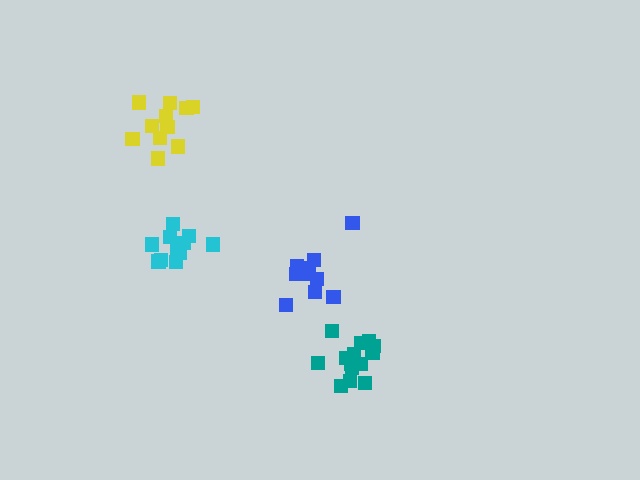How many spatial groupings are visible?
There are 4 spatial groupings.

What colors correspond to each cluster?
The clusters are colored: blue, teal, cyan, yellow.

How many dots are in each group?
Group 1: 11 dots, Group 2: 15 dots, Group 3: 12 dots, Group 4: 11 dots (49 total).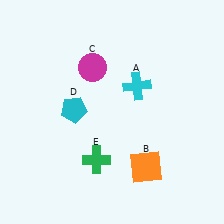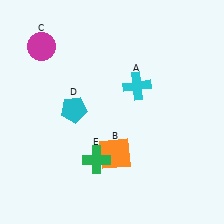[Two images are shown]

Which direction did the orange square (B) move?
The orange square (B) moved left.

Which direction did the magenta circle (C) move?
The magenta circle (C) moved left.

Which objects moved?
The objects that moved are: the orange square (B), the magenta circle (C).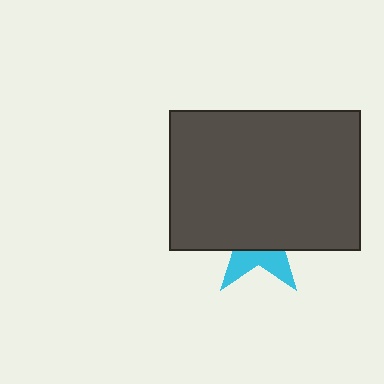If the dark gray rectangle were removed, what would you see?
You would see the complete cyan star.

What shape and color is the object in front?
The object in front is a dark gray rectangle.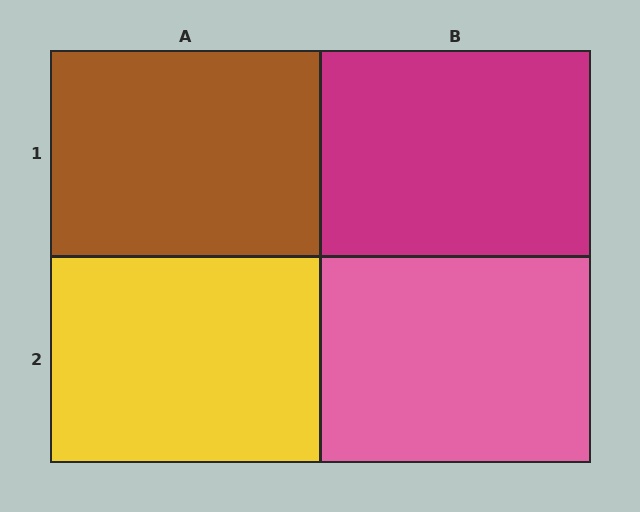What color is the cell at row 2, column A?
Yellow.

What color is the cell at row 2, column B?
Pink.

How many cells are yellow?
1 cell is yellow.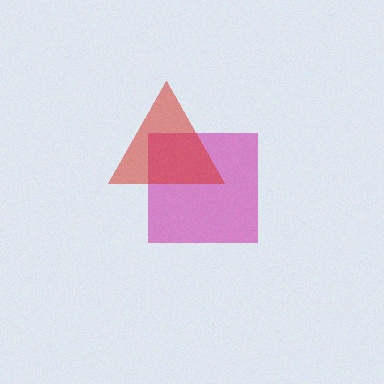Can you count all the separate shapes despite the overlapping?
Yes, there are 2 separate shapes.